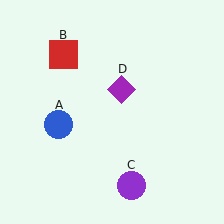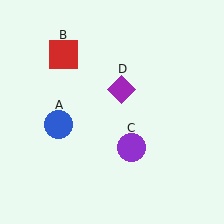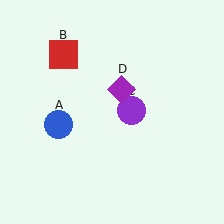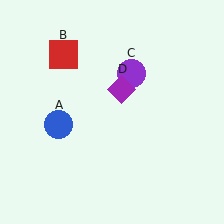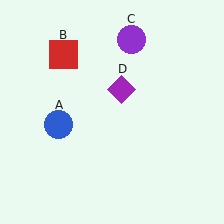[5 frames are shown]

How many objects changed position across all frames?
1 object changed position: purple circle (object C).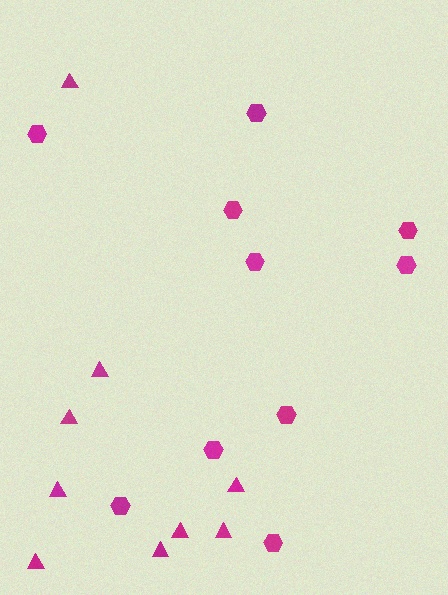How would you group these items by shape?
There are 2 groups: one group of triangles (9) and one group of hexagons (10).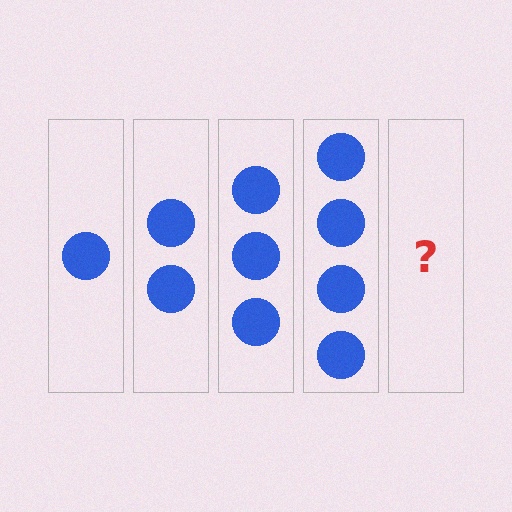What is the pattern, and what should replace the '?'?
The pattern is that each step adds one more circle. The '?' should be 5 circles.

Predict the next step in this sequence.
The next step is 5 circles.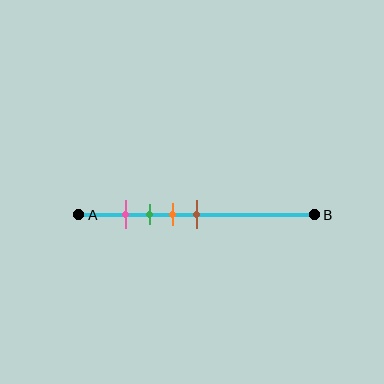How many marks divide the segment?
There are 4 marks dividing the segment.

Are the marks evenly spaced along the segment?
Yes, the marks are approximately evenly spaced.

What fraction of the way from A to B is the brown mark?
The brown mark is approximately 50% (0.5) of the way from A to B.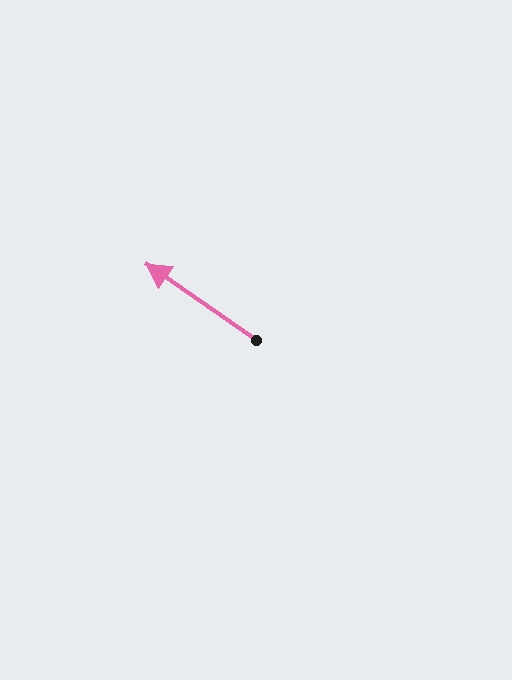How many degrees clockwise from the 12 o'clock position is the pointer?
Approximately 305 degrees.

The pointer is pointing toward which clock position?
Roughly 10 o'clock.